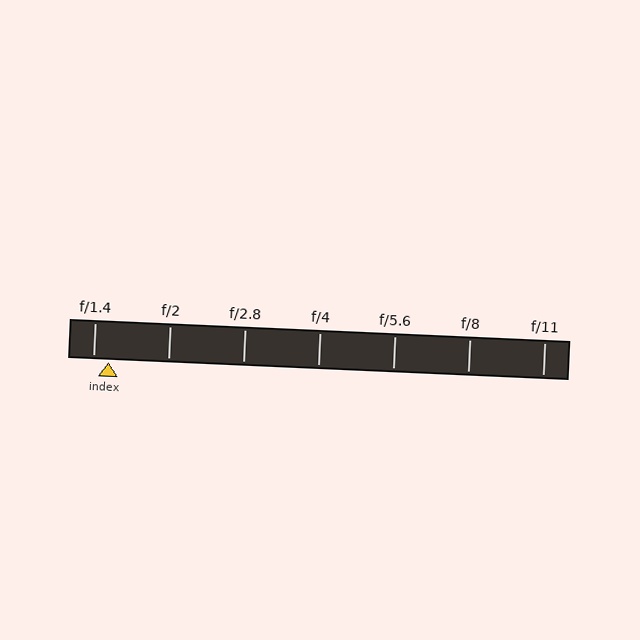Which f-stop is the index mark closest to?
The index mark is closest to f/1.4.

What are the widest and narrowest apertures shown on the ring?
The widest aperture shown is f/1.4 and the narrowest is f/11.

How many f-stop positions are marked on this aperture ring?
There are 7 f-stop positions marked.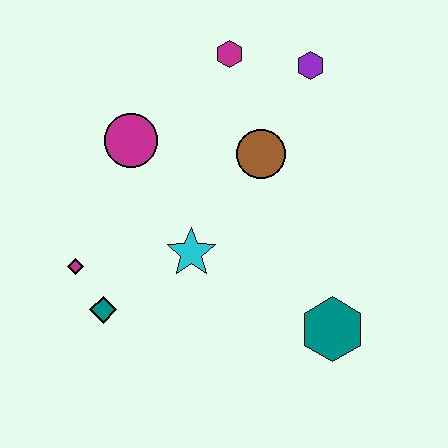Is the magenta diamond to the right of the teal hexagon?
No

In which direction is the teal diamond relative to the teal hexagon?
The teal diamond is to the left of the teal hexagon.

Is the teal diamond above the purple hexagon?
No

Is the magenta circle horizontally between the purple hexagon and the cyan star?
No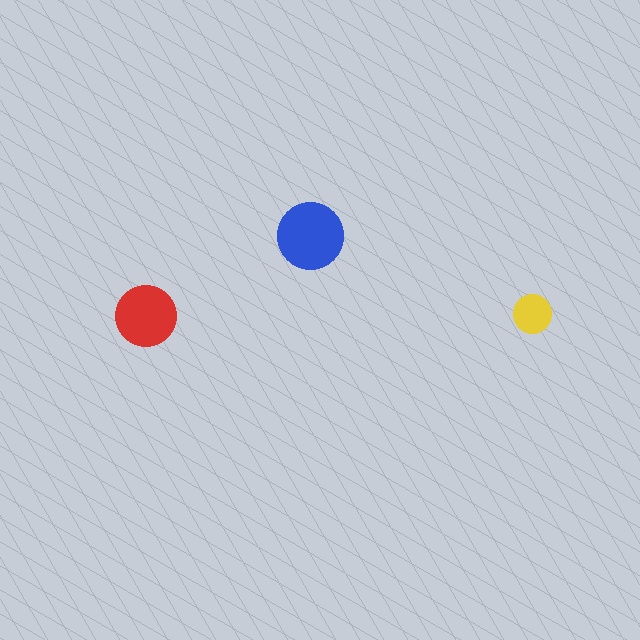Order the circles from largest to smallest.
the blue one, the red one, the yellow one.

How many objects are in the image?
There are 3 objects in the image.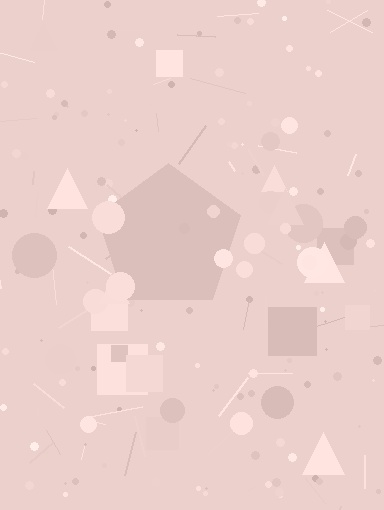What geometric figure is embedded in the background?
A pentagon is embedded in the background.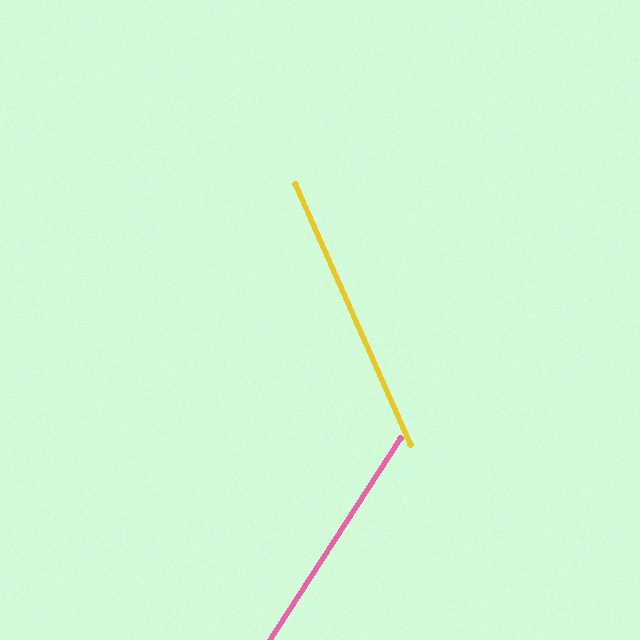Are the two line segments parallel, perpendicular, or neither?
Neither parallel nor perpendicular — they differ by about 57°.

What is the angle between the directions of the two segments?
Approximately 57 degrees.